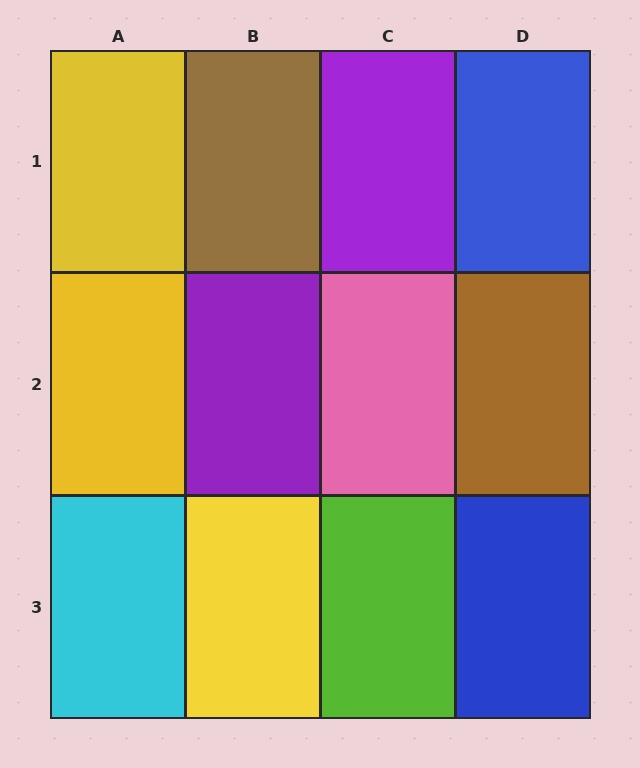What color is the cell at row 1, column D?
Blue.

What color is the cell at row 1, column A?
Yellow.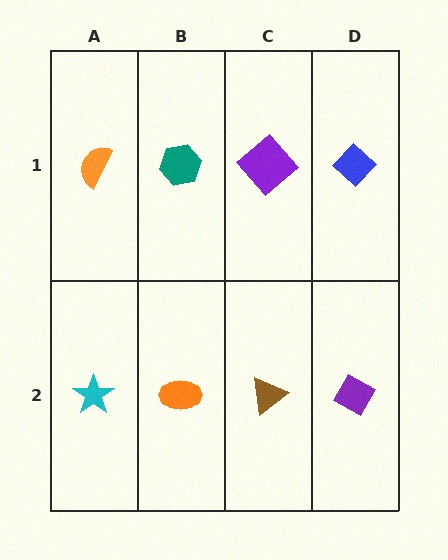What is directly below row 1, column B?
An orange ellipse.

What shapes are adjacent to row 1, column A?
A cyan star (row 2, column A), a teal hexagon (row 1, column B).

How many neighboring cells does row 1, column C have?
3.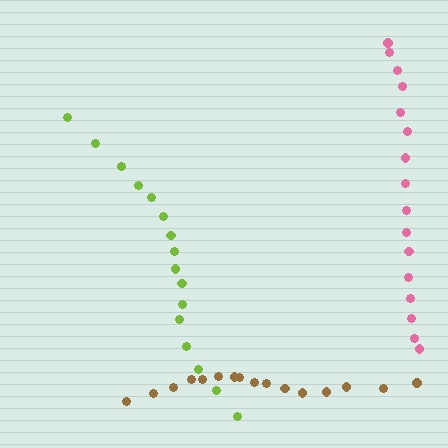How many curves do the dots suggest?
There are 3 distinct paths.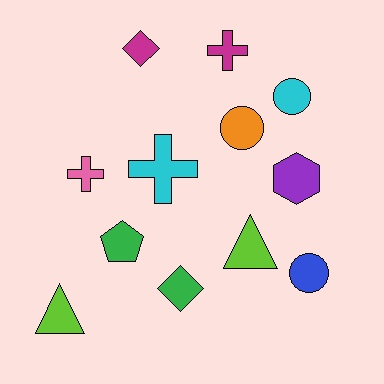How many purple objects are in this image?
There is 1 purple object.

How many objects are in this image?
There are 12 objects.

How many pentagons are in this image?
There is 1 pentagon.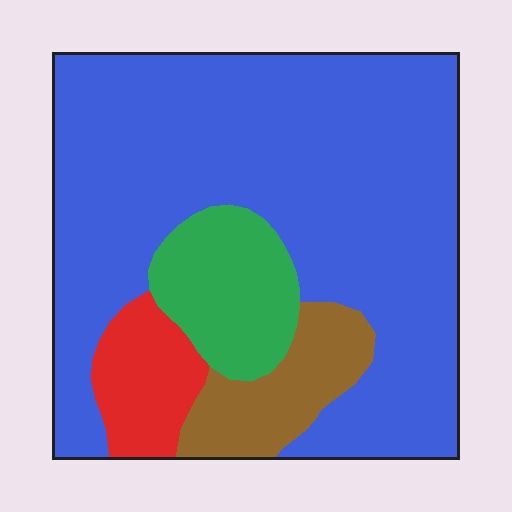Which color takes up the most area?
Blue, at roughly 70%.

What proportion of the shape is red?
Red takes up about one tenth (1/10) of the shape.